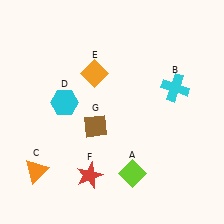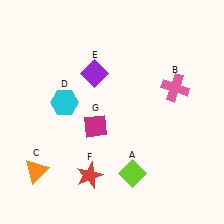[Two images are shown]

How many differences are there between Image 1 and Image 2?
There are 3 differences between the two images.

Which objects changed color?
B changed from cyan to pink. E changed from orange to purple. G changed from brown to magenta.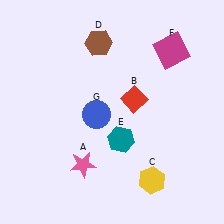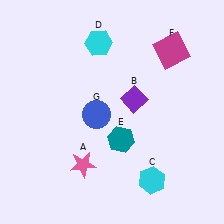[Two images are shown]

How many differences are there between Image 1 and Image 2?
There are 3 differences between the two images.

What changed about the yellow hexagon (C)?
In Image 1, C is yellow. In Image 2, it changed to cyan.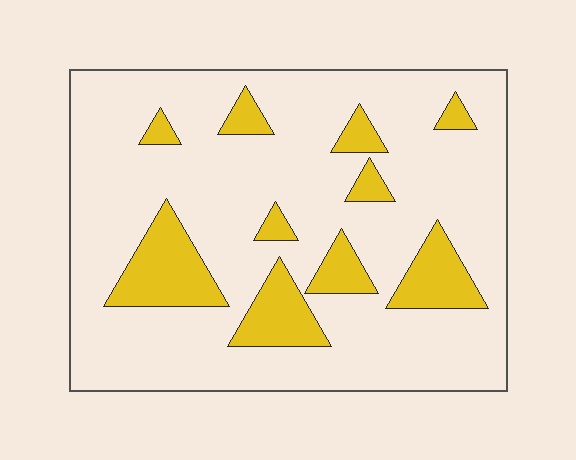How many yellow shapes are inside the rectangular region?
10.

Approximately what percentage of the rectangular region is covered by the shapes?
Approximately 20%.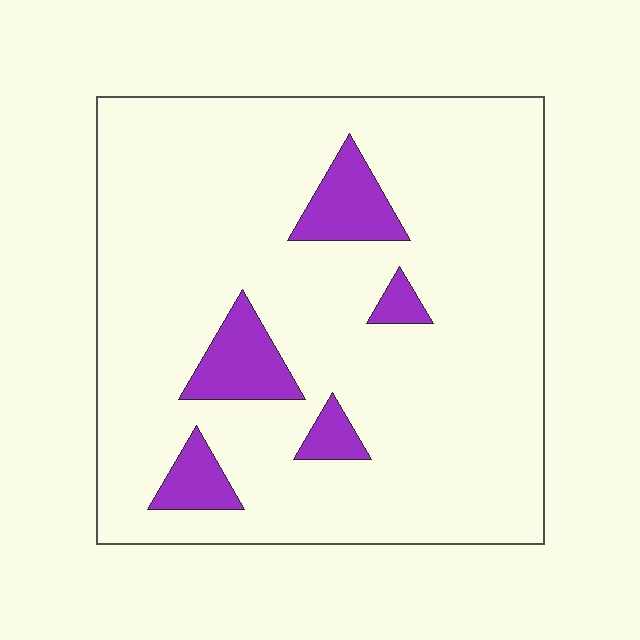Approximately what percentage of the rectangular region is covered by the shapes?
Approximately 10%.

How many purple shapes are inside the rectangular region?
5.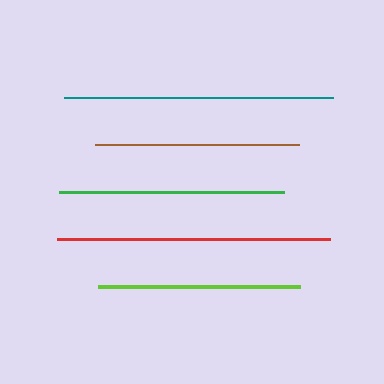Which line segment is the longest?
The red line is the longest at approximately 272 pixels.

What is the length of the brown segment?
The brown segment is approximately 205 pixels long.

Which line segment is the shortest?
The lime line is the shortest at approximately 203 pixels.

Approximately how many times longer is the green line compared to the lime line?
The green line is approximately 1.1 times the length of the lime line.